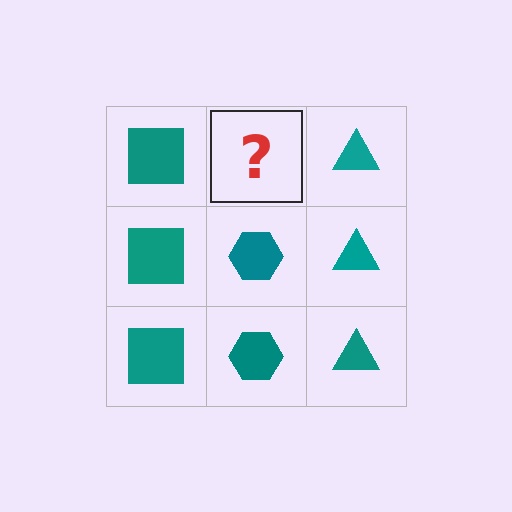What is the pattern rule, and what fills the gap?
The rule is that each column has a consistent shape. The gap should be filled with a teal hexagon.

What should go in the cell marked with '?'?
The missing cell should contain a teal hexagon.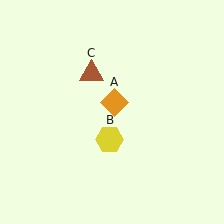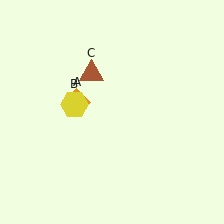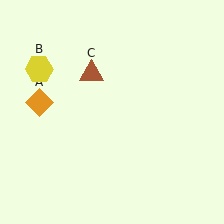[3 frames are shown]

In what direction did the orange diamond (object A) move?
The orange diamond (object A) moved left.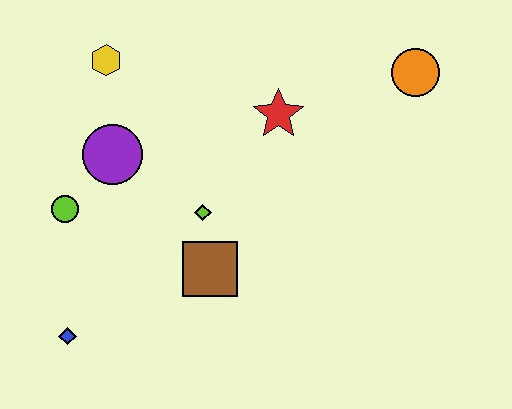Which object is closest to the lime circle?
The purple circle is closest to the lime circle.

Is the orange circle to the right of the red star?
Yes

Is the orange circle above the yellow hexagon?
No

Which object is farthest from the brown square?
The orange circle is farthest from the brown square.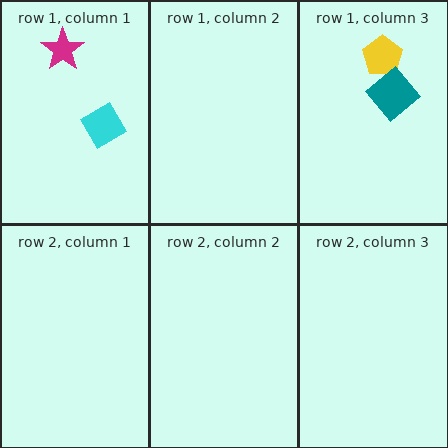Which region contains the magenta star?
The row 1, column 1 region.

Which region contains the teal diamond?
The row 1, column 3 region.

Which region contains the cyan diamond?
The row 1, column 1 region.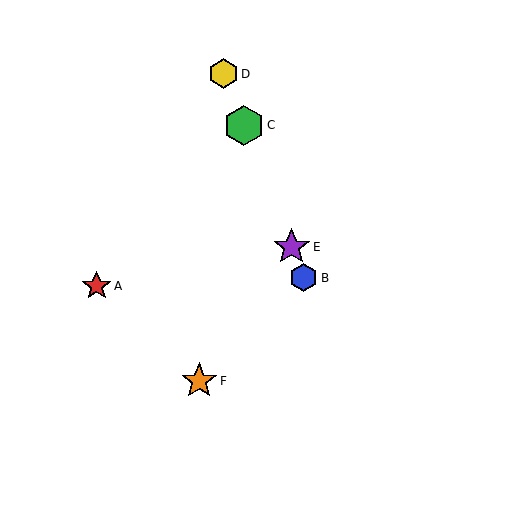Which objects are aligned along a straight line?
Objects B, C, D, E are aligned along a straight line.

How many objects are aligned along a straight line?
4 objects (B, C, D, E) are aligned along a straight line.